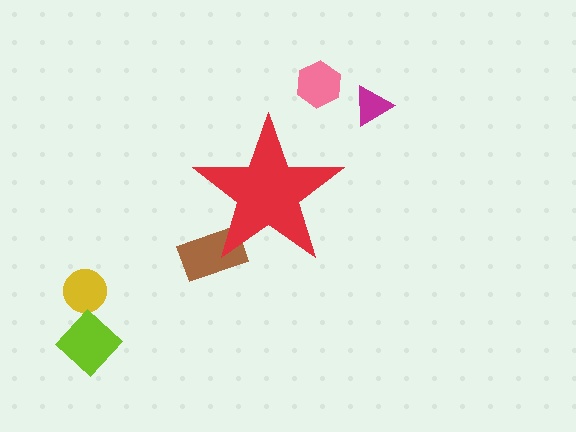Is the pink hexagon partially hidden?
No, the pink hexagon is fully visible.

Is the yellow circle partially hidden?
No, the yellow circle is fully visible.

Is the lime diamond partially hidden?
No, the lime diamond is fully visible.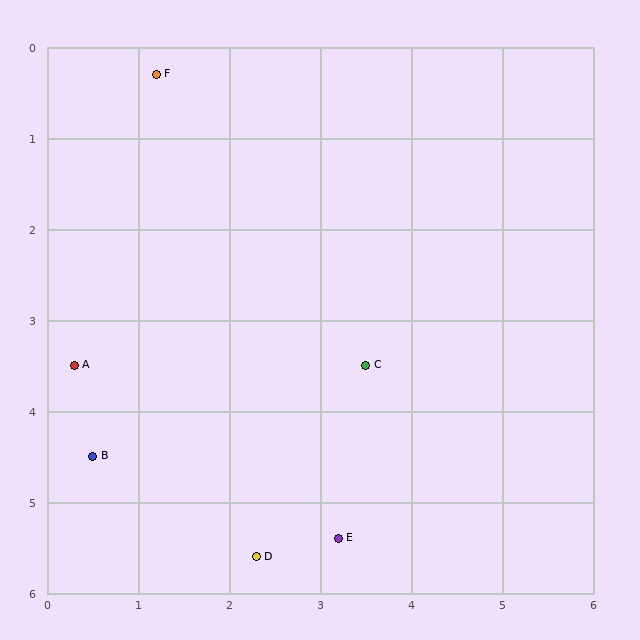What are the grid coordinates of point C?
Point C is at approximately (3.5, 3.5).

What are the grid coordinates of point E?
Point E is at approximately (3.2, 5.4).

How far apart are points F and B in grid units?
Points F and B are about 4.3 grid units apart.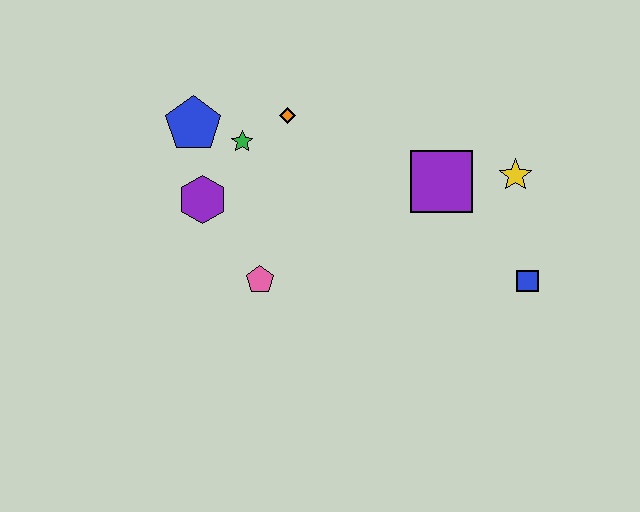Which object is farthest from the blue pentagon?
The blue square is farthest from the blue pentagon.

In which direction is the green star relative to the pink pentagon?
The green star is above the pink pentagon.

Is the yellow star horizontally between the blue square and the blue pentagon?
Yes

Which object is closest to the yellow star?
The purple square is closest to the yellow star.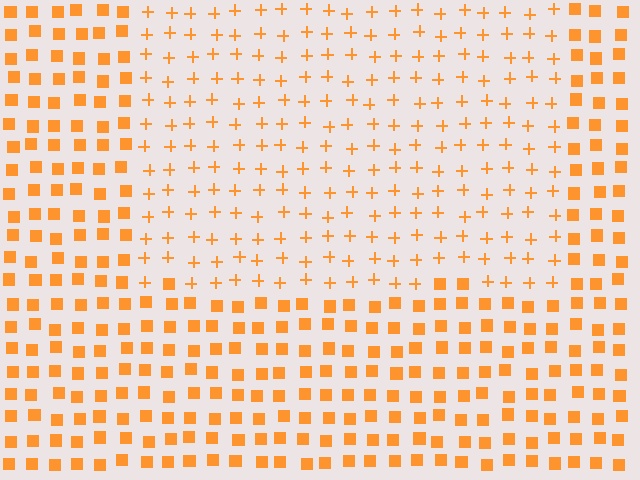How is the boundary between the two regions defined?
The boundary is defined by a change in element shape: plus signs inside vs. squares outside. All elements share the same color and spacing.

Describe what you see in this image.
The image is filled with small orange elements arranged in a uniform grid. A rectangle-shaped region contains plus signs, while the surrounding area contains squares. The boundary is defined purely by the change in element shape.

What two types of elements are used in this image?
The image uses plus signs inside the rectangle region and squares outside it.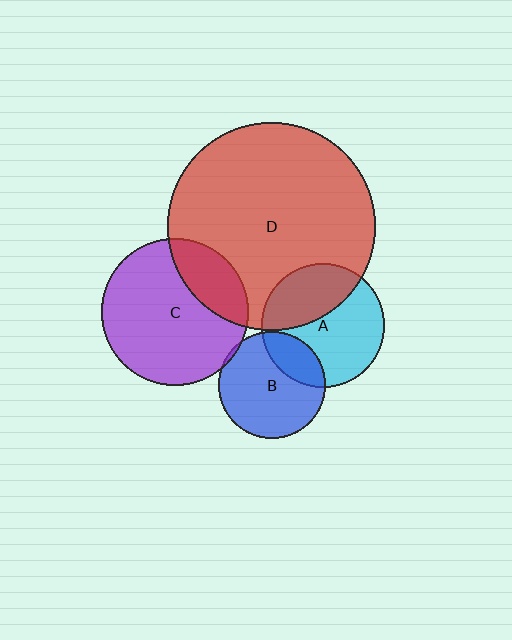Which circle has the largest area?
Circle D (red).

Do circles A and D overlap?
Yes.